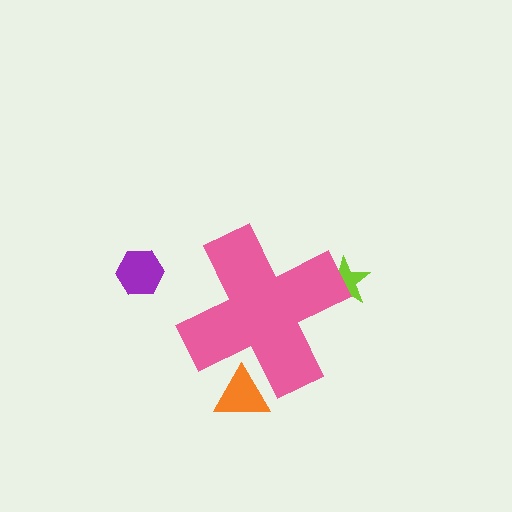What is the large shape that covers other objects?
A pink cross.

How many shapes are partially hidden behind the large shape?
2 shapes are partially hidden.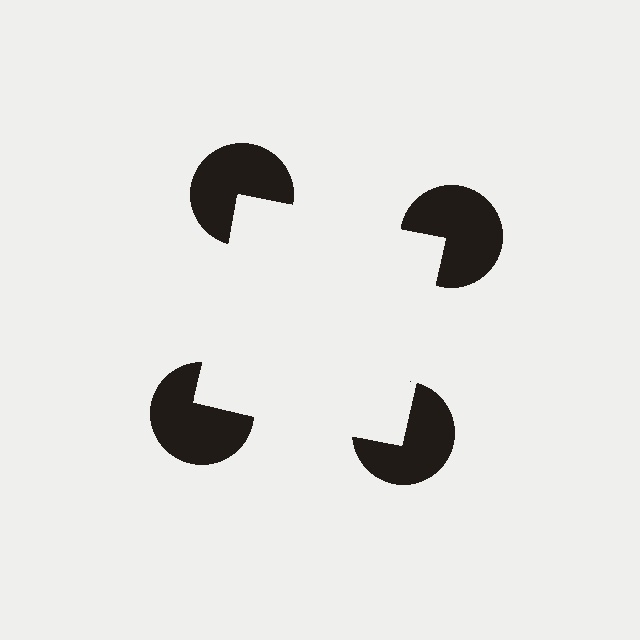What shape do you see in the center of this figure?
An illusory square — its edges are inferred from the aligned wedge cuts in the pac-man discs, not physically drawn.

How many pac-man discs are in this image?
There are 4 — one at each vertex of the illusory square.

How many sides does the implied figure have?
4 sides.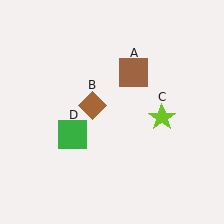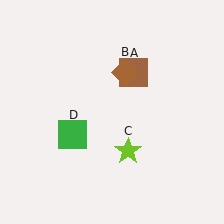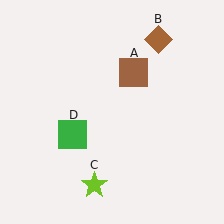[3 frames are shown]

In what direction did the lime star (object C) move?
The lime star (object C) moved down and to the left.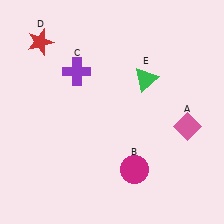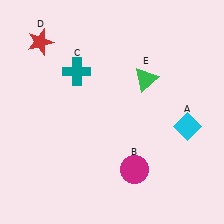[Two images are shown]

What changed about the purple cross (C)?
In Image 1, C is purple. In Image 2, it changed to teal.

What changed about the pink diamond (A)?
In Image 1, A is pink. In Image 2, it changed to cyan.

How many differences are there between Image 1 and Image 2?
There are 2 differences between the two images.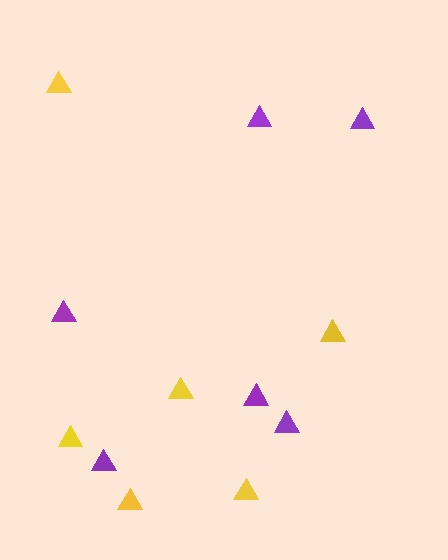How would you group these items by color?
There are 2 groups: one group of purple triangles (6) and one group of yellow triangles (6).